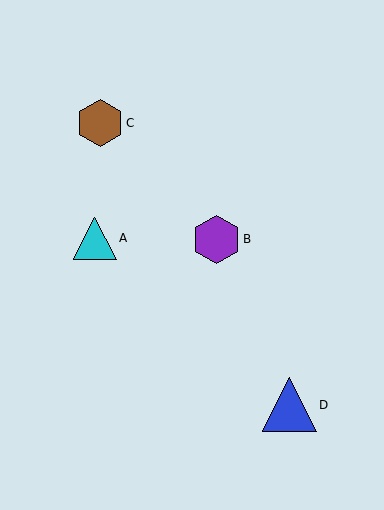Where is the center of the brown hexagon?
The center of the brown hexagon is at (100, 123).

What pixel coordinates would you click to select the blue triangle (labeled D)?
Click at (289, 405) to select the blue triangle D.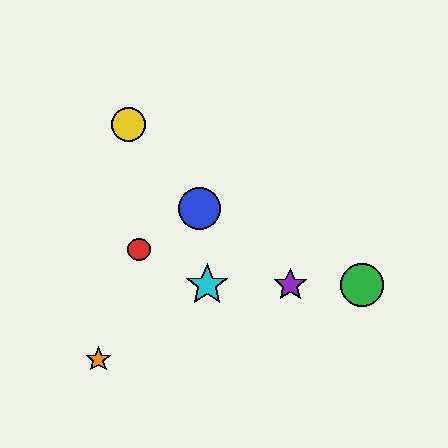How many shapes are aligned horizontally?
3 shapes (the green circle, the purple star, the cyan star) are aligned horizontally.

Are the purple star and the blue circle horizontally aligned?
No, the purple star is at y≈285 and the blue circle is at y≈209.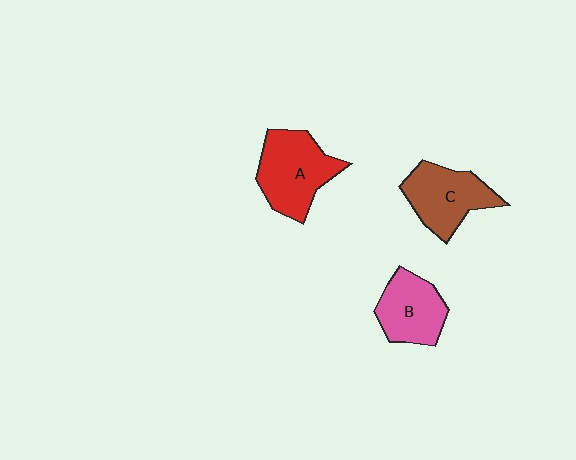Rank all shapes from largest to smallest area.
From largest to smallest: A (red), C (brown), B (pink).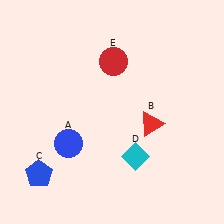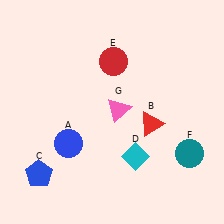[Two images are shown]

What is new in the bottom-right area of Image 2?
A teal circle (F) was added in the bottom-right area of Image 2.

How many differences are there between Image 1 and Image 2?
There are 2 differences between the two images.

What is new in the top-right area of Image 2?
A pink triangle (G) was added in the top-right area of Image 2.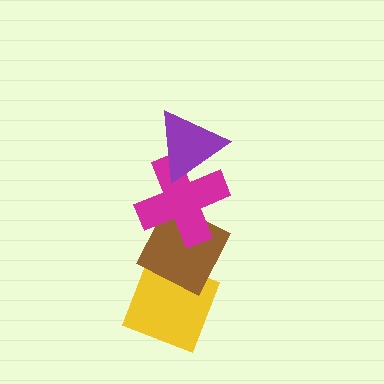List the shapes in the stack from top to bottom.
From top to bottom: the purple triangle, the magenta cross, the brown diamond, the yellow diamond.